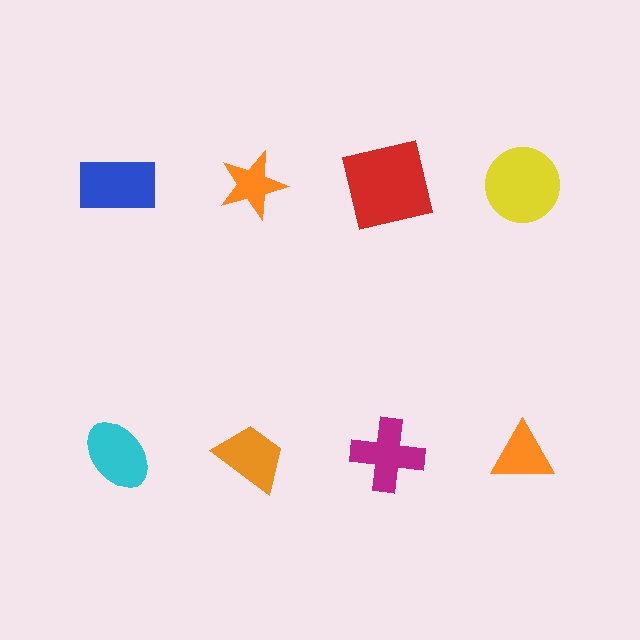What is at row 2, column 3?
A magenta cross.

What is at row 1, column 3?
A red square.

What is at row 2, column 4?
An orange triangle.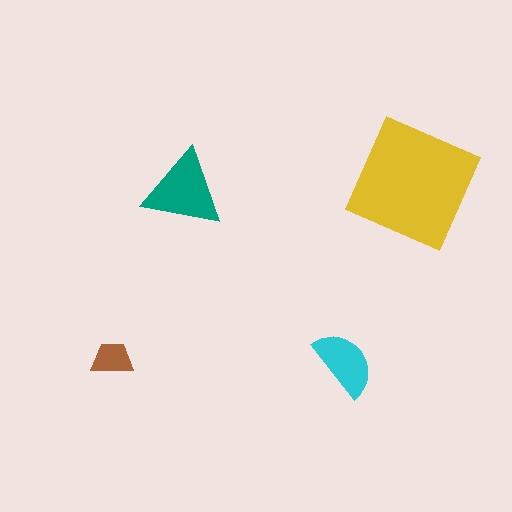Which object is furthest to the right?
The yellow square is rightmost.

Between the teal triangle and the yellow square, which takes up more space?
The yellow square.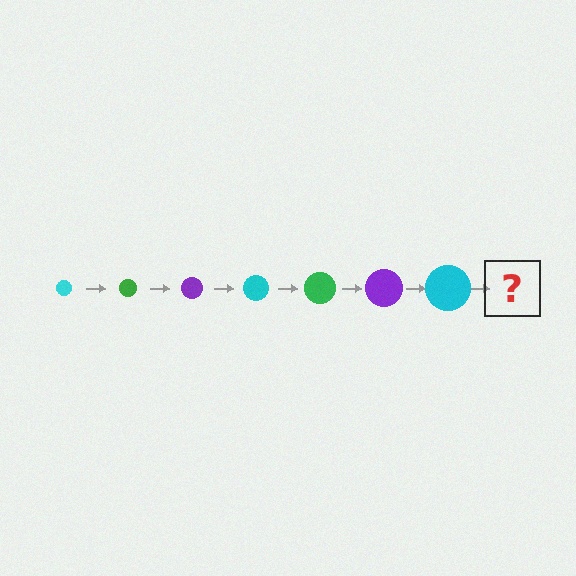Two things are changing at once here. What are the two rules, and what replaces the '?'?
The two rules are that the circle grows larger each step and the color cycles through cyan, green, and purple. The '?' should be a green circle, larger than the previous one.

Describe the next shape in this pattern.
It should be a green circle, larger than the previous one.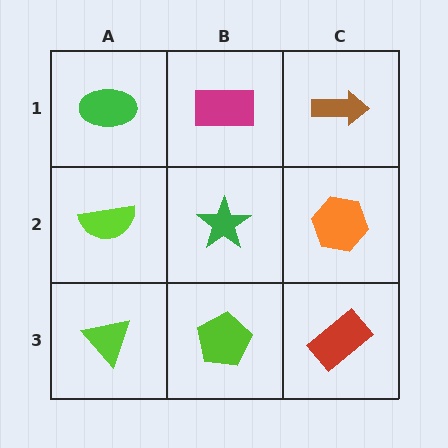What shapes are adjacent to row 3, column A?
A lime semicircle (row 2, column A), a lime pentagon (row 3, column B).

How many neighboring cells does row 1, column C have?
2.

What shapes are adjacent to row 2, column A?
A green ellipse (row 1, column A), a lime triangle (row 3, column A), a green star (row 2, column B).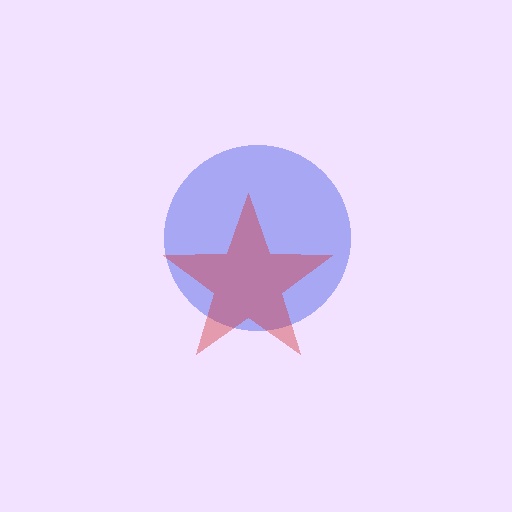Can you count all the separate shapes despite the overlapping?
Yes, there are 2 separate shapes.